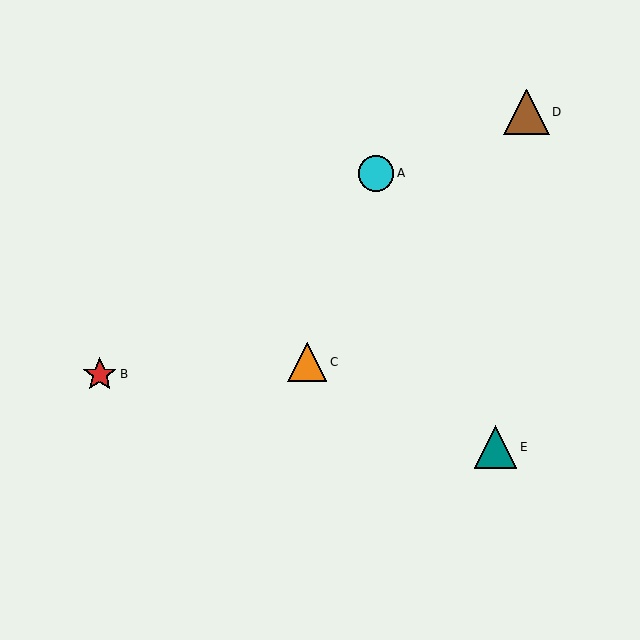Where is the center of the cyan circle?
The center of the cyan circle is at (376, 173).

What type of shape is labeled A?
Shape A is a cyan circle.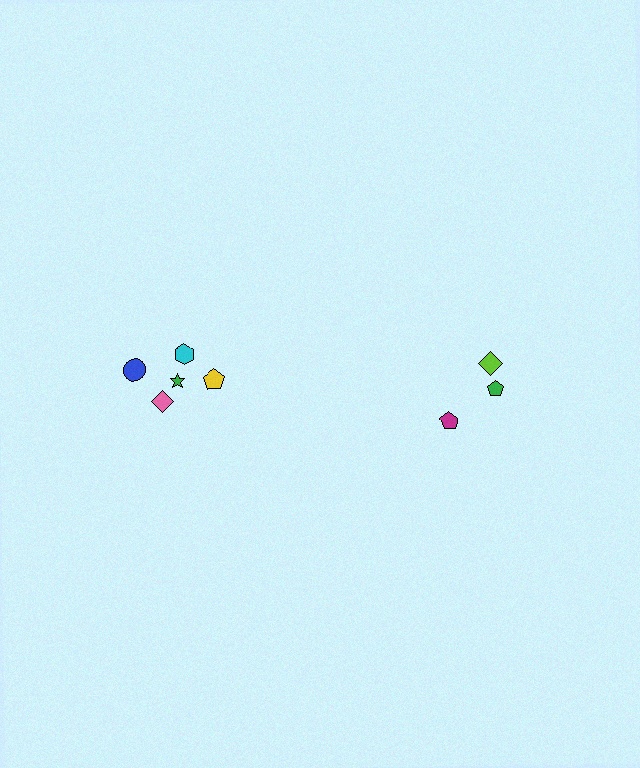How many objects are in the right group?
There are 3 objects.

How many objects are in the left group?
There are 5 objects.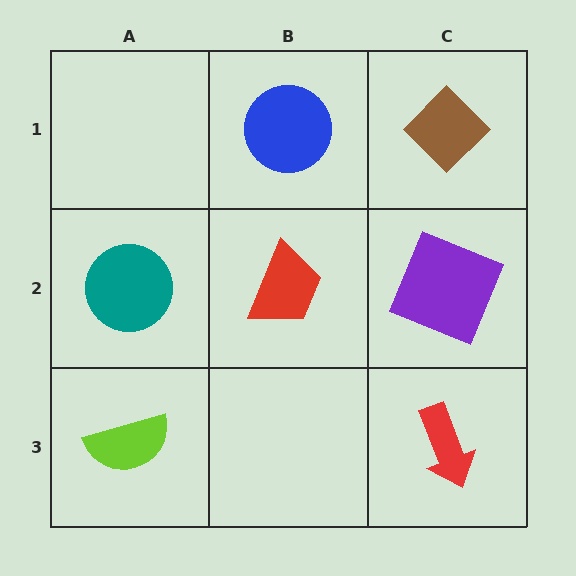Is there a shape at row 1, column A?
No, that cell is empty.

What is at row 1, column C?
A brown diamond.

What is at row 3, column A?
A lime semicircle.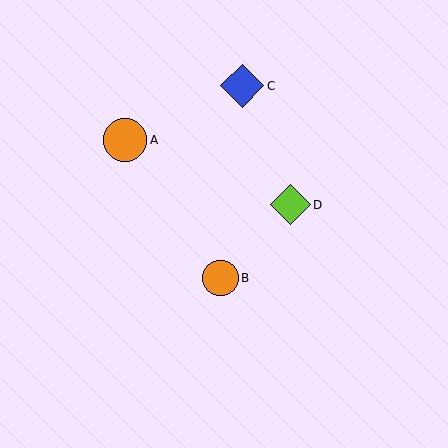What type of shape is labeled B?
Shape B is an orange circle.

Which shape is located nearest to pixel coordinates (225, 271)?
The orange circle (labeled B) at (220, 278) is nearest to that location.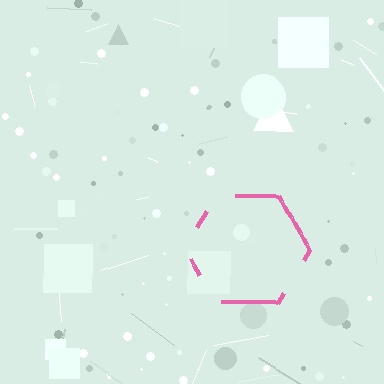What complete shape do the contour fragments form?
The contour fragments form a hexagon.